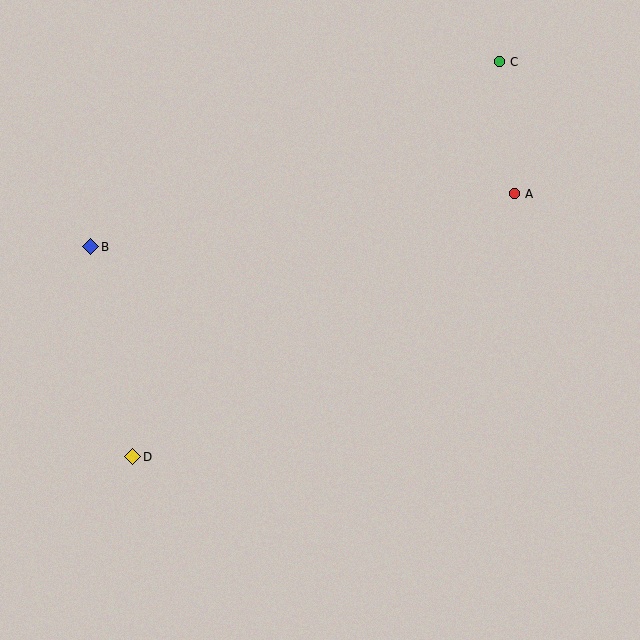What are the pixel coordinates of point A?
Point A is at (515, 194).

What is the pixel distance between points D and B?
The distance between D and B is 214 pixels.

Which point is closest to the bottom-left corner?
Point D is closest to the bottom-left corner.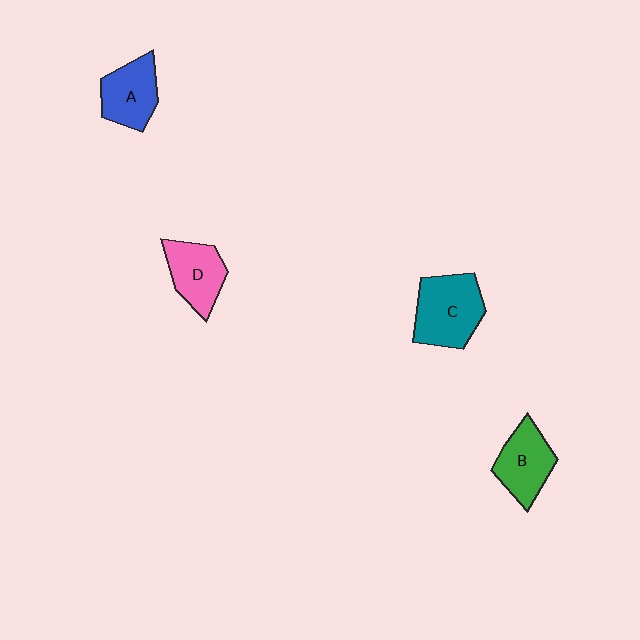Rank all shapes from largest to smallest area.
From largest to smallest: C (teal), B (green), A (blue), D (pink).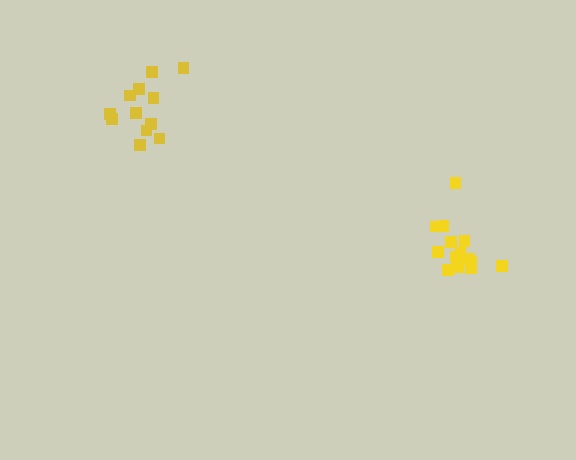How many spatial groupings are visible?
There are 2 spatial groupings.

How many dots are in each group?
Group 1: 12 dots, Group 2: 16 dots (28 total).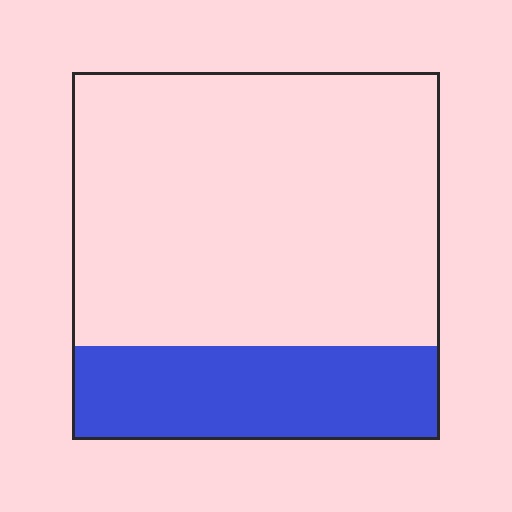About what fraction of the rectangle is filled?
About one quarter (1/4).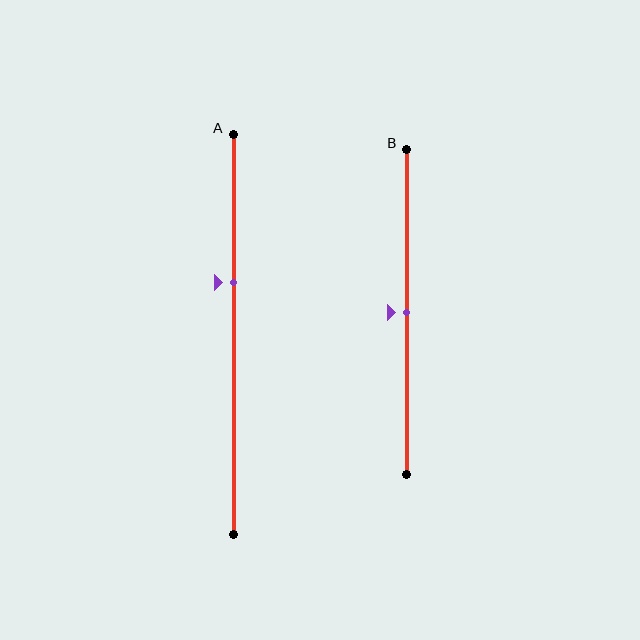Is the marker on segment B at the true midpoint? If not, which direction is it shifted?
Yes, the marker on segment B is at the true midpoint.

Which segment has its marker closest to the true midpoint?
Segment B has its marker closest to the true midpoint.